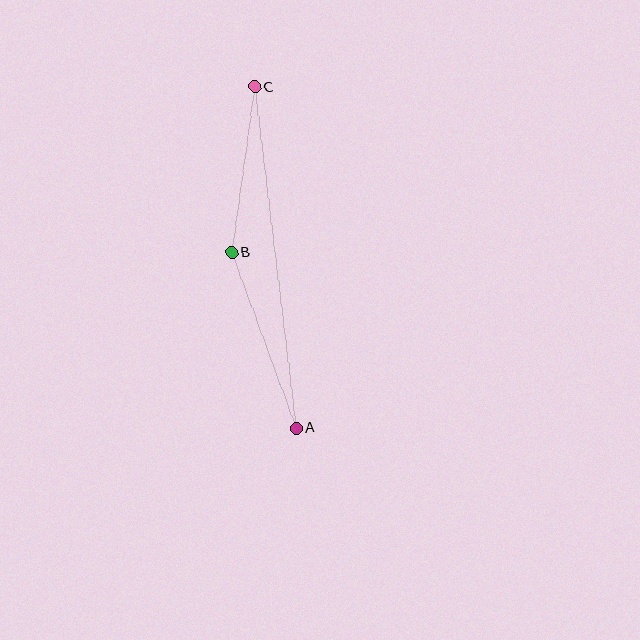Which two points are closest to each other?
Points B and C are closest to each other.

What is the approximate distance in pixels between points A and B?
The distance between A and B is approximately 187 pixels.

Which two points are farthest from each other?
Points A and C are farthest from each other.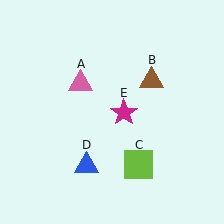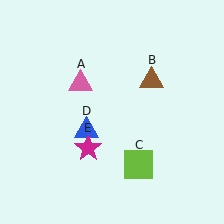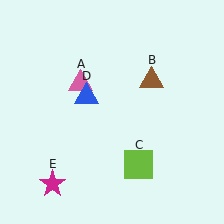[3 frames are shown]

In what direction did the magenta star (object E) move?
The magenta star (object E) moved down and to the left.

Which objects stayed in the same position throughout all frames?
Pink triangle (object A) and brown triangle (object B) and lime square (object C) remained stationary.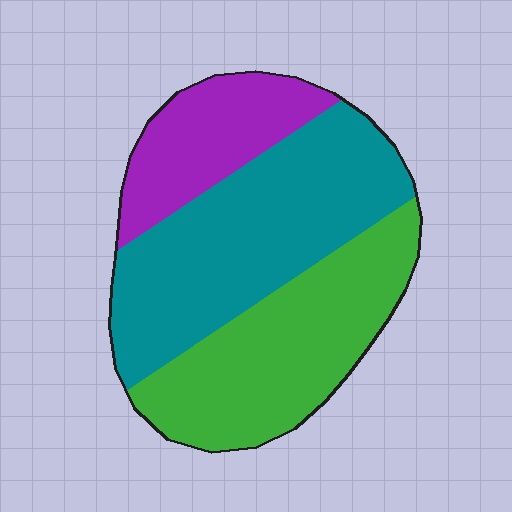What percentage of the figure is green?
Green covers 36% of the figure.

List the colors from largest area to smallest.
From largest to smallest: teal, green, purple.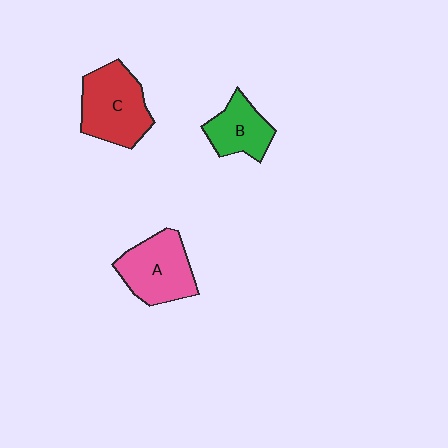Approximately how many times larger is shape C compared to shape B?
Approximately 1.5 times.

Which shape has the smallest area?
Shape B (green).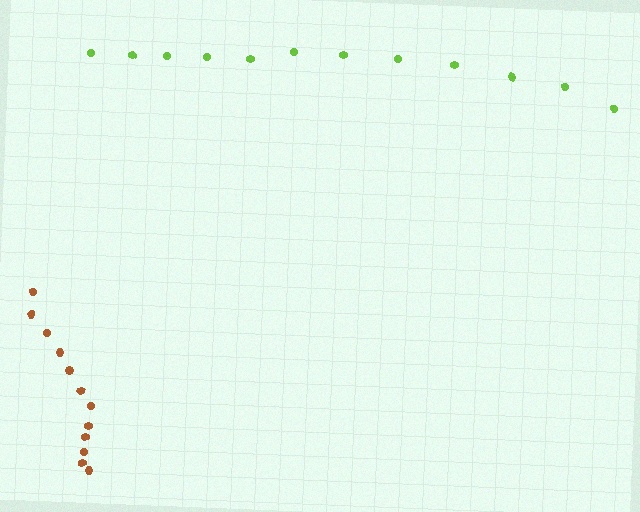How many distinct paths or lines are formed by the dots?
There are 2 distinct paths.